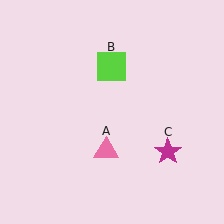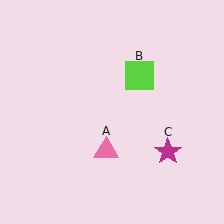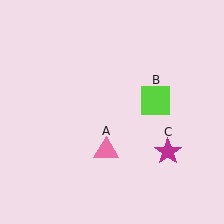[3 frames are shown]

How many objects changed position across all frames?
1 object changed position: lime square (object B).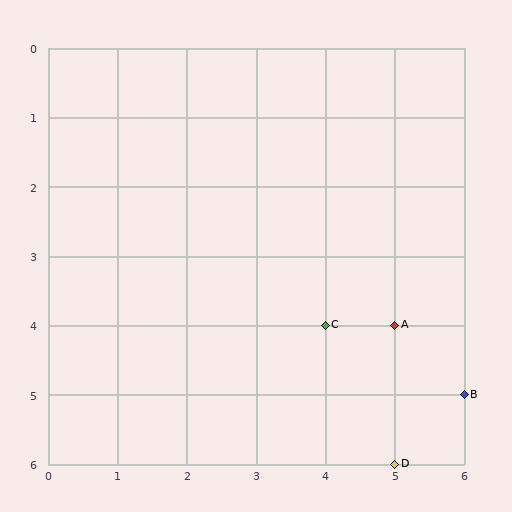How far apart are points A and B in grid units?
Points A and B are 1 column and 1 row apart (about 1.4 grid units diagonally).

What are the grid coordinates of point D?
Point D is at grid coordinates (5, 6).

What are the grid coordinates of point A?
Point A is at grid coordinates (5, 4).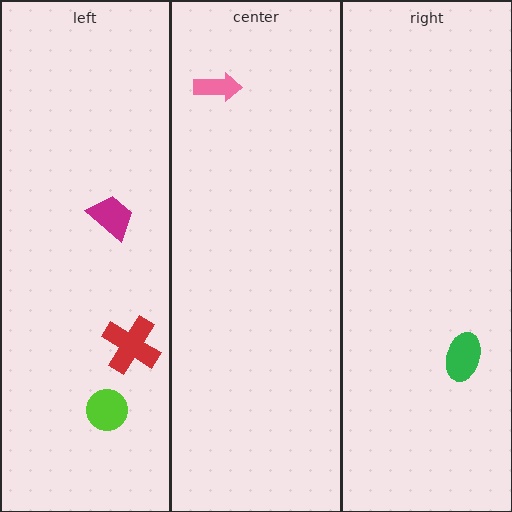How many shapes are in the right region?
1.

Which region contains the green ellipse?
The right region.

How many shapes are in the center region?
1.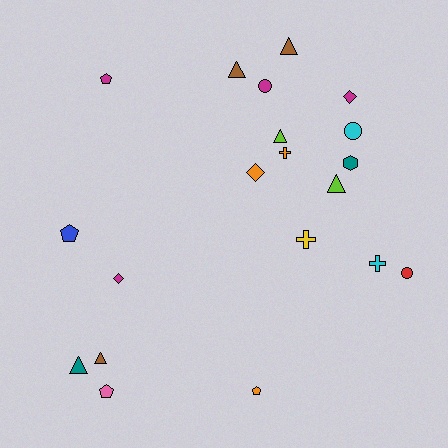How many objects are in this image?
There are 20 objects.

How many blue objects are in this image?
There is 1 blue object.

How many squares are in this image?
There are no squares.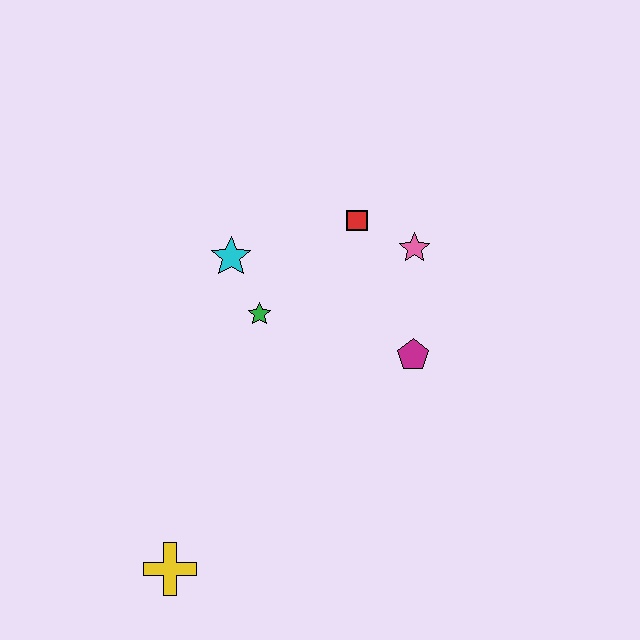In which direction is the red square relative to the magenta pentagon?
The red square is above the magenta pentagon.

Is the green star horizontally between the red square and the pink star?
No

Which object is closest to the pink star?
The red square is closest to the pink star.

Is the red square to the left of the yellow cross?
No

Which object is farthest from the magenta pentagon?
The yellow cross is farthest from the magenta pentagon.